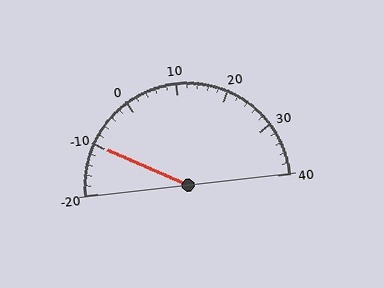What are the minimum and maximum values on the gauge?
The gauge ranges from -20 to 40.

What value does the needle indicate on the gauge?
The needle indicates approximately -10.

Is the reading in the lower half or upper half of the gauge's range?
The reading is in the lower half of the range (-20 to 40).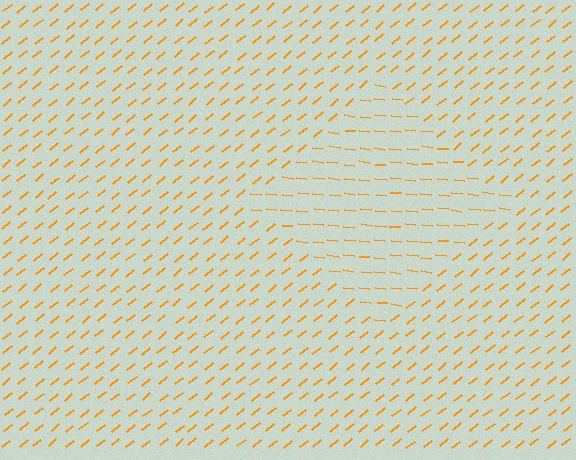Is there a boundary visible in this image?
Yes, there is a texture boundary formed by a change in line orientation.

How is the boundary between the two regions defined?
The boundary is defined purely by a change in line orientation (approximately 45 degrees difference). All lines are the same color and thickness.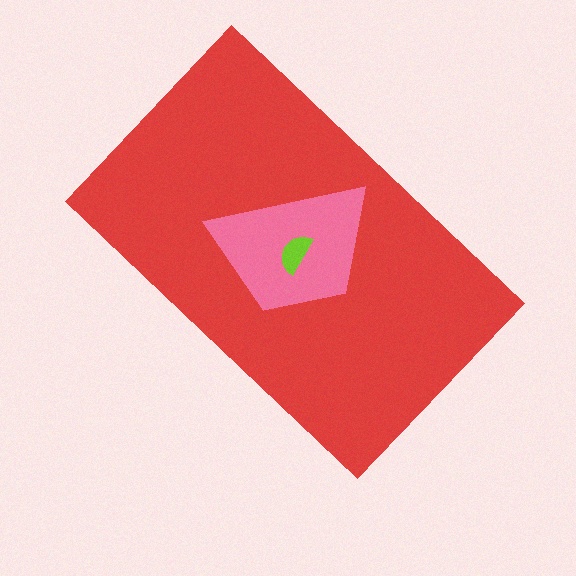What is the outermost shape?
The red rectangle.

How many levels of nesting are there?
3.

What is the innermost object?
The lime semicircle.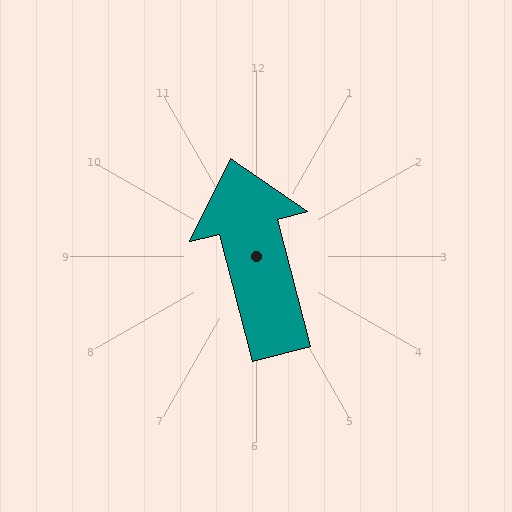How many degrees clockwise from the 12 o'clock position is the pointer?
Approximately 345 degrees.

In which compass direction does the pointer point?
North.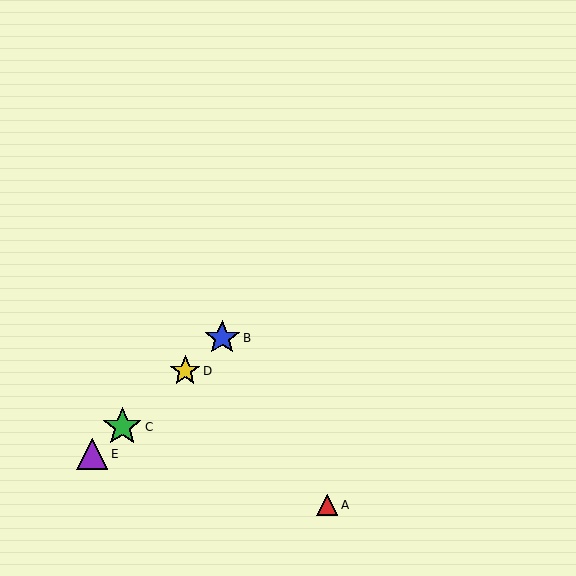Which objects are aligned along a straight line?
Objects B, C, D, E are aligned along a straight line.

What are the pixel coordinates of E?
Object E is at (92, 454).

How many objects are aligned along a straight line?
4 objects (B, C, D, E) are aligned along a straight line.